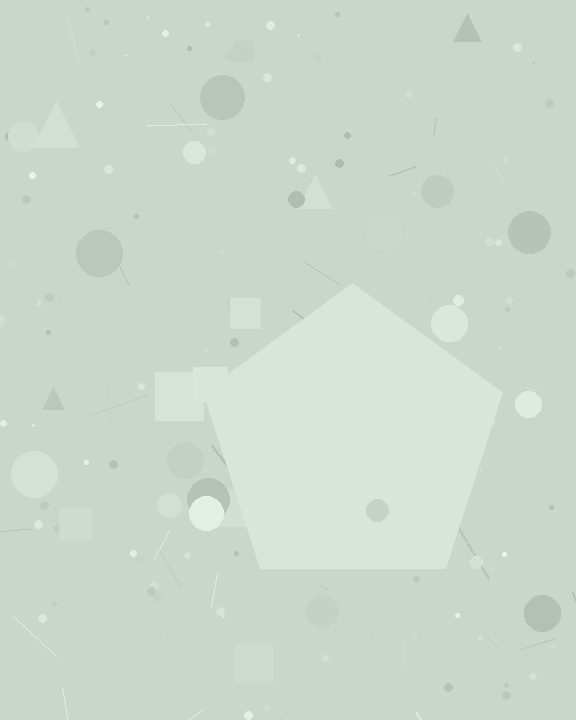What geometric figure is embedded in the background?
A pentagon is embedded in the background.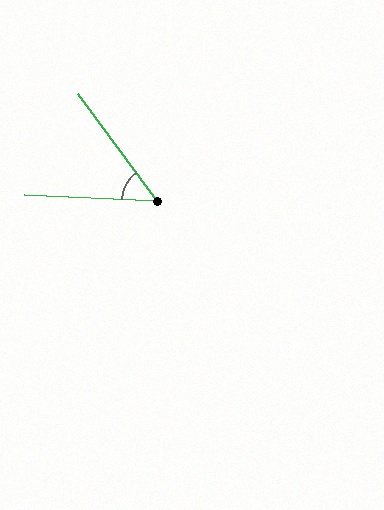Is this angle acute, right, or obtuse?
It is acute.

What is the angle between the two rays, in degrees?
Approximately 51 degrees.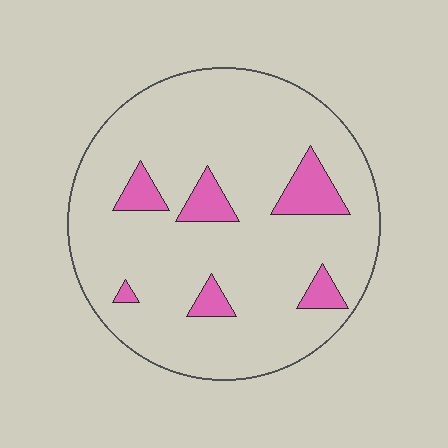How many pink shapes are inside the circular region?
6.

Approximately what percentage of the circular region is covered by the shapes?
Approximately 10%.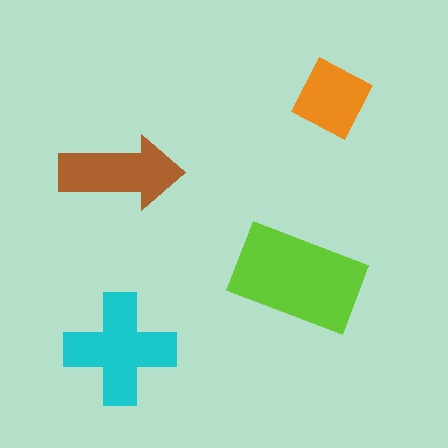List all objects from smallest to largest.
The orange square, the brown arrow, the cyan cross, the lime rectangle.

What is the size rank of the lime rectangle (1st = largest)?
1st.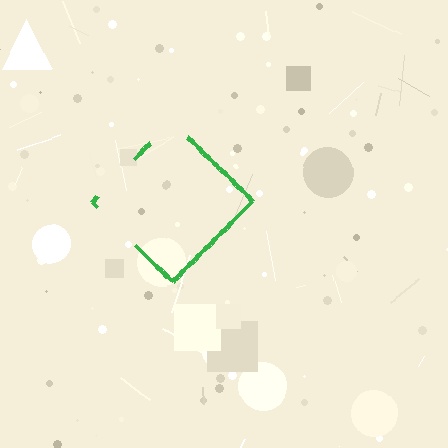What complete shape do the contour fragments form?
The contour fragments form a diamond.